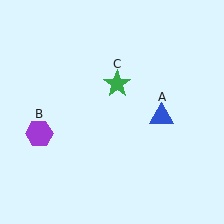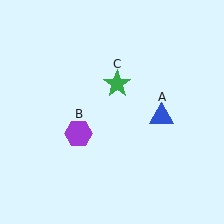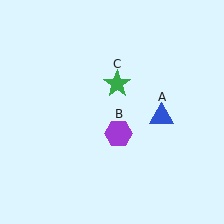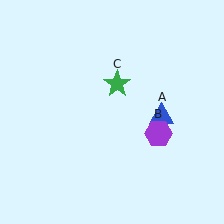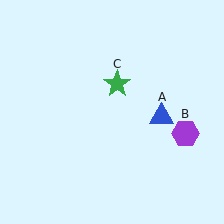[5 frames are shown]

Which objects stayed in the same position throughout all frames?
Blue triangle (object A) and green star (object C) remained stationary.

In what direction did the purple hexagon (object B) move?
The purple hexagon (object B) moved right.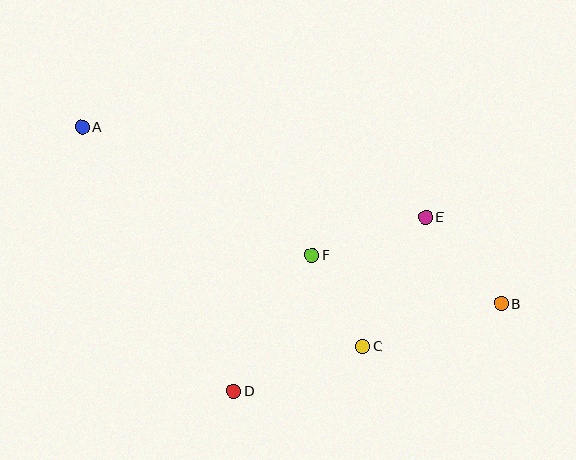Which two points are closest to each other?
Points C and F are closest to each other.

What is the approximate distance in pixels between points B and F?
The distance between B and F is approximately 195 pixels.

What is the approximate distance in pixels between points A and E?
The distance between A and E is approximately 355 pixels.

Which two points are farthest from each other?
Points A and B are farthest from each other.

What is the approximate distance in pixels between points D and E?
The distance between D and E is approximately 259 pixels.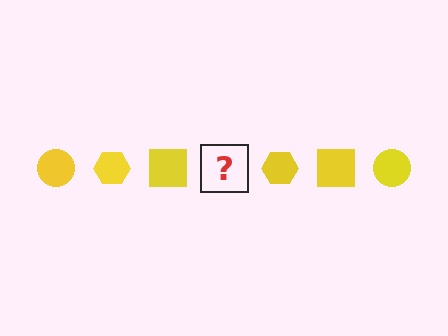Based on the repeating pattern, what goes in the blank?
The blank should be a yellow circle.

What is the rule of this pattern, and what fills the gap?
The rule is that the pattern cycles through circle, hexagon, square shapes in yellow. The gap should be filled with a yellow circle.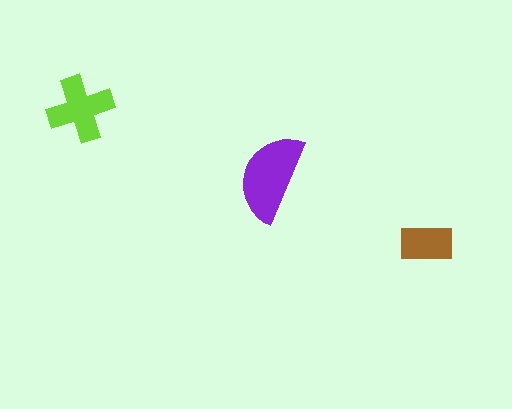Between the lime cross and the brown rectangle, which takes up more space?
The lime cross.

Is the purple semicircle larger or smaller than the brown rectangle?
Larger.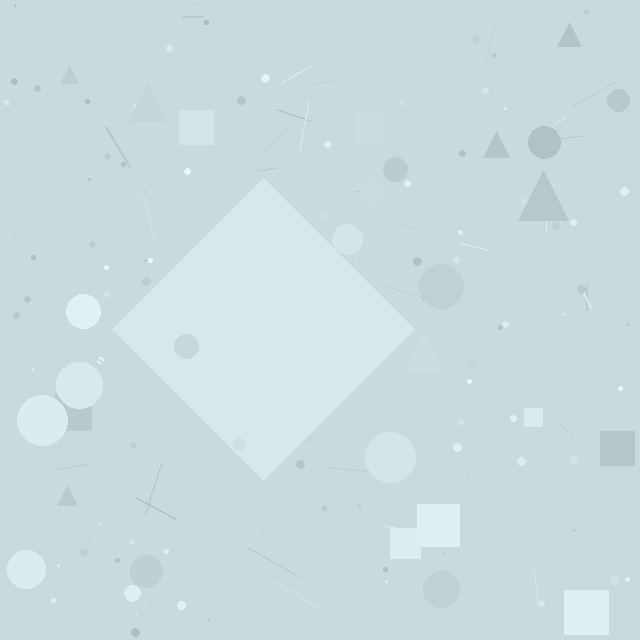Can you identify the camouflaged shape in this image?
The camouflaged shape is a diamond.